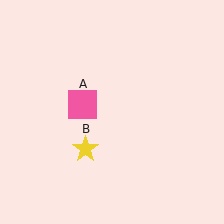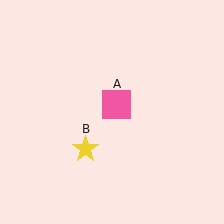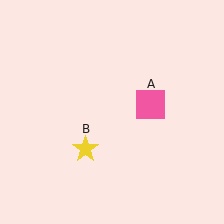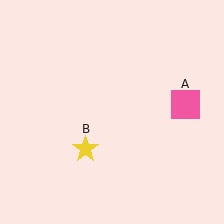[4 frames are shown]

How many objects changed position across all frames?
1 object changed position: pink square (object A).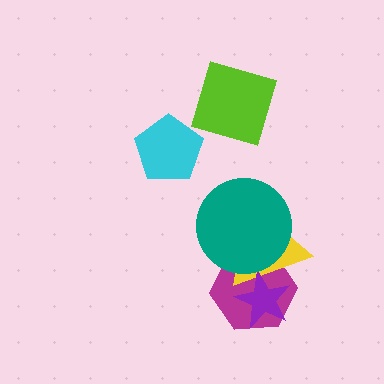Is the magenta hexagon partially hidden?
Yes, it is partially covered by another shape.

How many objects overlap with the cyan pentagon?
0 objects overlap with the cyan pentagon.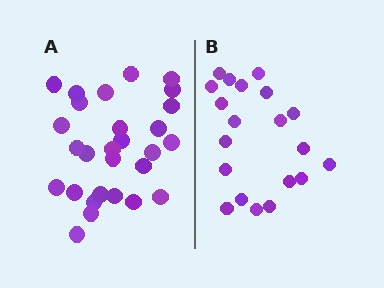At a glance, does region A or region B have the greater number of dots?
Region A (the left region) has more dots.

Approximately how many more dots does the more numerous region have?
Region A has roughly 8 or so more dots than region B.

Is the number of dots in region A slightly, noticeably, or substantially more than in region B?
Region A has noticeably more, but not dramatically so. The ratio is roughly 1.4 to 1.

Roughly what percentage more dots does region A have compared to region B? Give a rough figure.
About 40% more.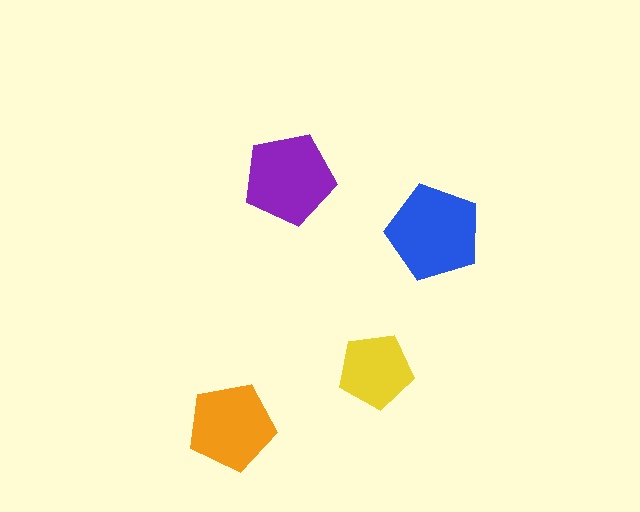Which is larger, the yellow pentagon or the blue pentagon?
The blue one.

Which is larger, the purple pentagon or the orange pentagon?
The purple one.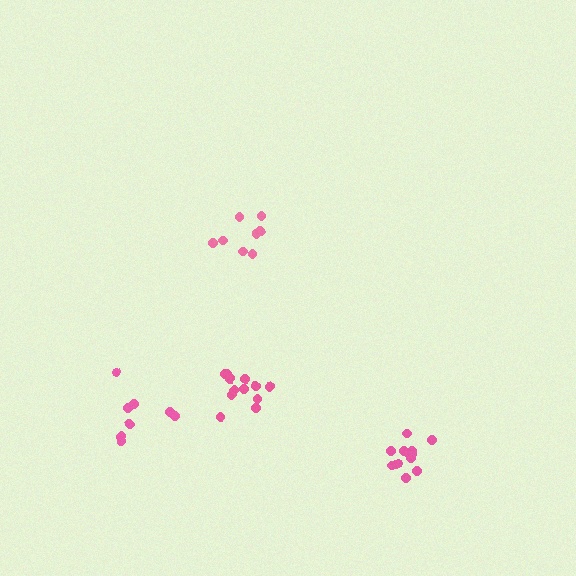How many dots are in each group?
Group 1: 8 dots, Group 2: 12 dots, Group 3: 12 dots, Group 4: 8 dots (40 total).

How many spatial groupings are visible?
There are 4 spatial groupings.